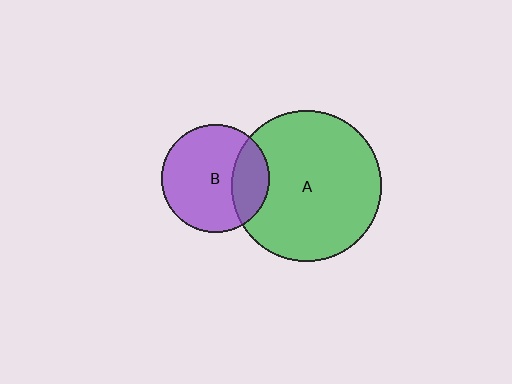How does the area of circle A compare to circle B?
Approximately 1.9 times.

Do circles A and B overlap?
Yes.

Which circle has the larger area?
Circle A (green).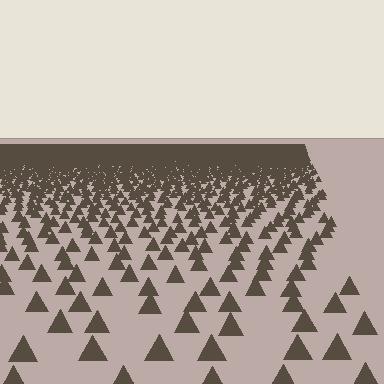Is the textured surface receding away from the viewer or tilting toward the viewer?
The surface is receding away from the viewer. Texture elements get smaller and denser toward the top.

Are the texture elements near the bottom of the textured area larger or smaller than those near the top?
Larger. Near the bottom, elements are closer to the viewer and appear at a bigger on-screen size.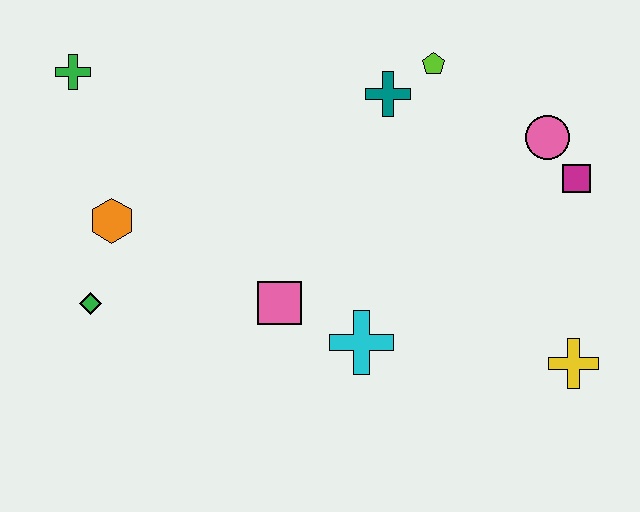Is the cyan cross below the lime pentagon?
Yes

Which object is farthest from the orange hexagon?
The yellow cross is farthest from the orange hexagon.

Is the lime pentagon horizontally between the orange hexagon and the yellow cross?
Yes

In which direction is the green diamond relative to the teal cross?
The green diamond is to the left of the teal cross.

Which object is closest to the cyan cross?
The pink square is closest to the cyan cross.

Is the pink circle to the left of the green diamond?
No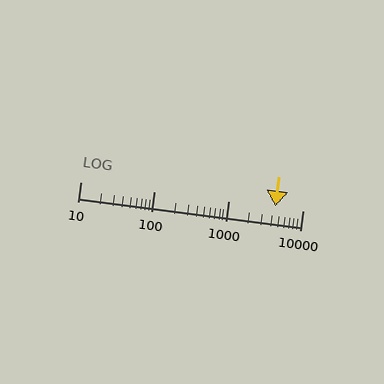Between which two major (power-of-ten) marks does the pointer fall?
The pointer is between 1000 and 10000.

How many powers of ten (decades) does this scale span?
The scale spans 3 decades, from 10 to 10000.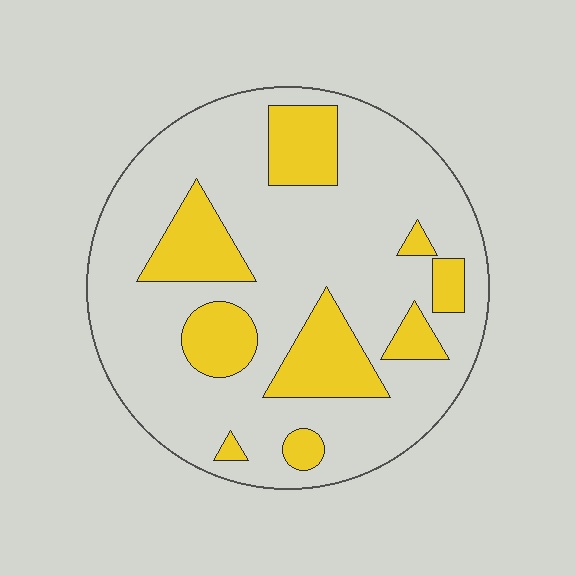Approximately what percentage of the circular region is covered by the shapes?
Approximately 25%.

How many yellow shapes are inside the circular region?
9.